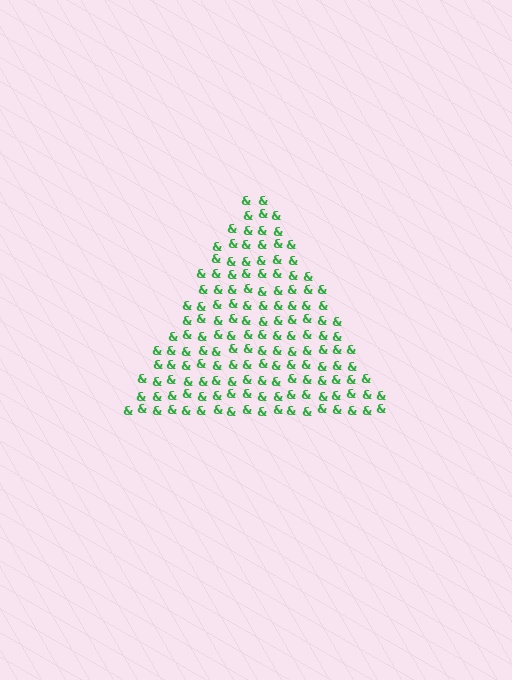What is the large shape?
The large shape is a triangle.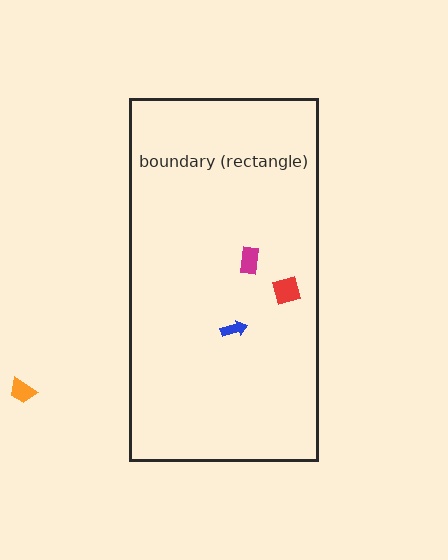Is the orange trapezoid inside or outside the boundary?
Outside.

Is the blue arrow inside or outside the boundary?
Inside.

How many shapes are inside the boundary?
3 inside, 1 outside.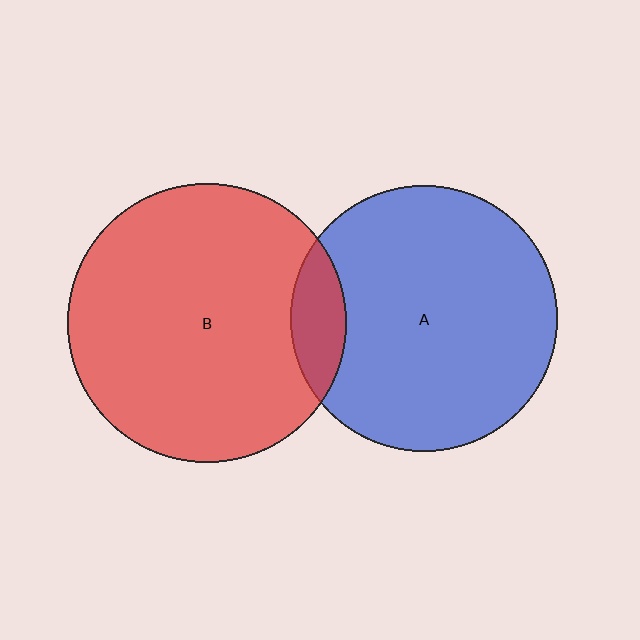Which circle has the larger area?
Circle B (red).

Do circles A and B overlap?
Yes.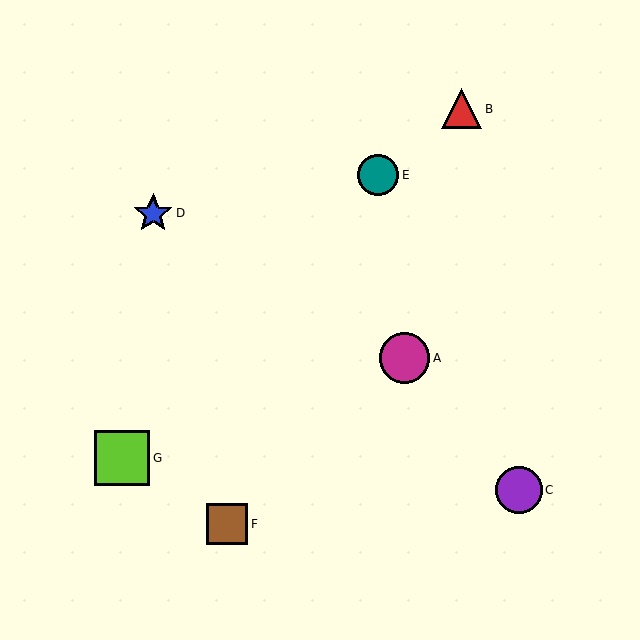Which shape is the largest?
The lime square (labeled G) is the largest.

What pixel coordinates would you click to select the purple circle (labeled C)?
Click at (519, 490) to select the purple circle C.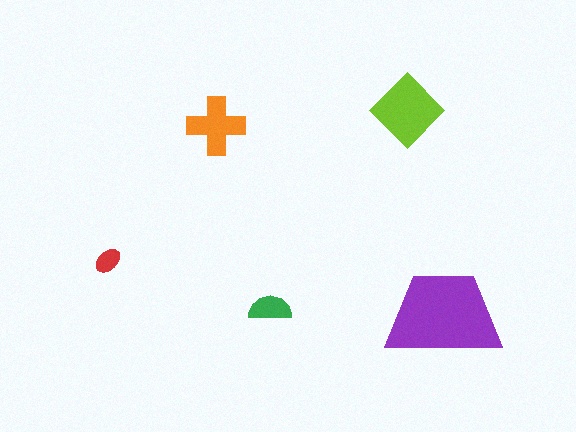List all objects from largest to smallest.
The purple trapezoid, the lime diamond, the orange cross, the green semicircle, the red ellipse.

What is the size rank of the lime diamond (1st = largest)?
2nd.